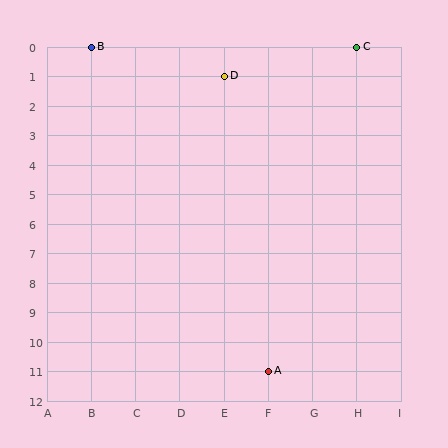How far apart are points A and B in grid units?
Points A and B are 4 columns and 11 rows apart (about 11.7 grid units diagonally).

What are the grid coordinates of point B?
Point B is at grid coordinates (B, 0).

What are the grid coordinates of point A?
Point A is at grid coordinates (F, 11).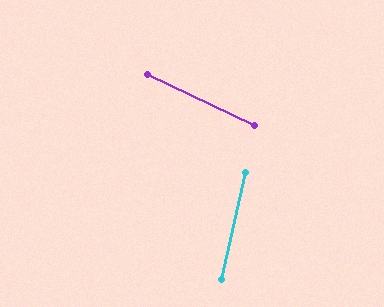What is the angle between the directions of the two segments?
Approximately 78 degrees.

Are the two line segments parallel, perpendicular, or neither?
Neither parallel nor perpendicular — they differ by about 78°.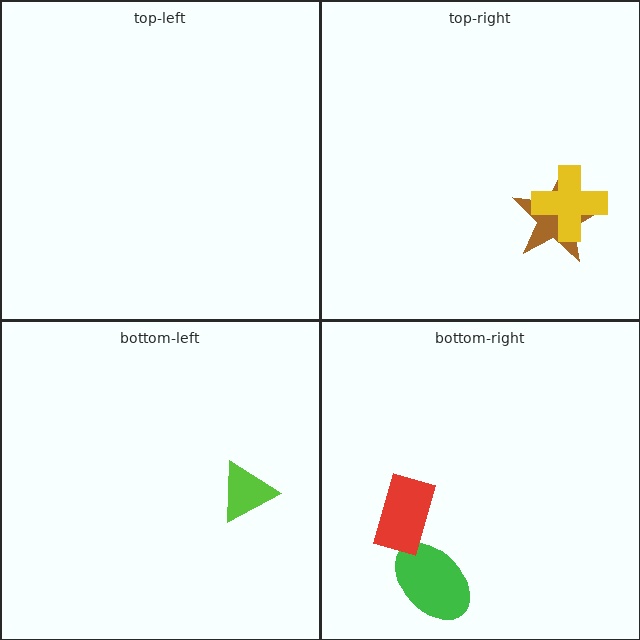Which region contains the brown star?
The top-right region.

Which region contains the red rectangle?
The bottom-right region.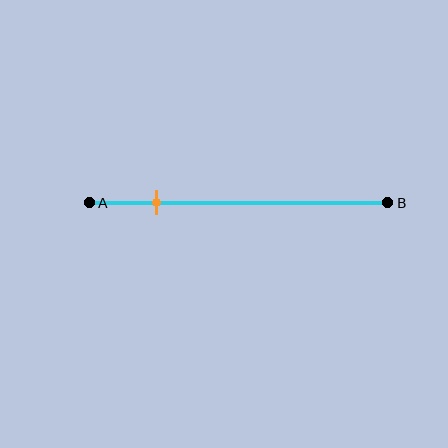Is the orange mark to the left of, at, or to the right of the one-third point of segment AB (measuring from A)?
The orange mark is to the left of the one-third point of segment AB.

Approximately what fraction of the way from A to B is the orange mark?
The orange mark is approximately 25% of the way from A to B.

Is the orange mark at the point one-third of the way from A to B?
No, the mark is at about 25% from A, not at the 33% one-third point.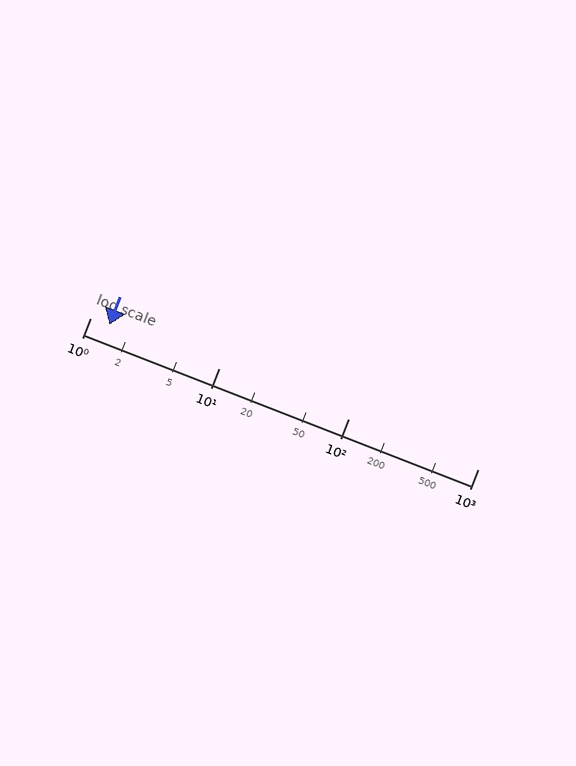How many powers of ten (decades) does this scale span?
The scale spans 3 decades, from 1 to 1000.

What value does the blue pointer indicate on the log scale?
The pointer indicates approximately 1.4.